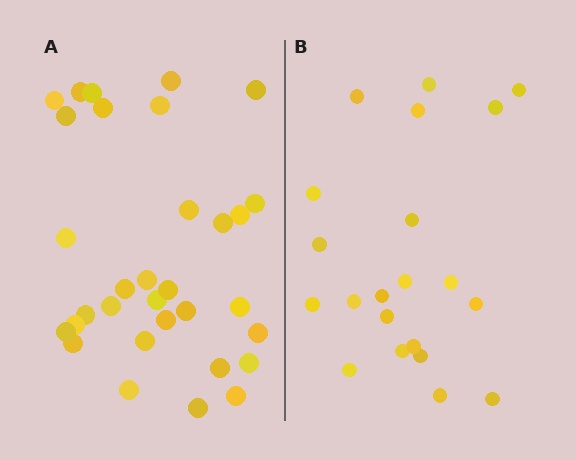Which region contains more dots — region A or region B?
Region A (the left region) has more dots.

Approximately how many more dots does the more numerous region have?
Region A has roughly 12 or so more dots than region B.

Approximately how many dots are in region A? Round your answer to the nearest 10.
About 30 dots. (The exact count is 32, which rounds to 30.)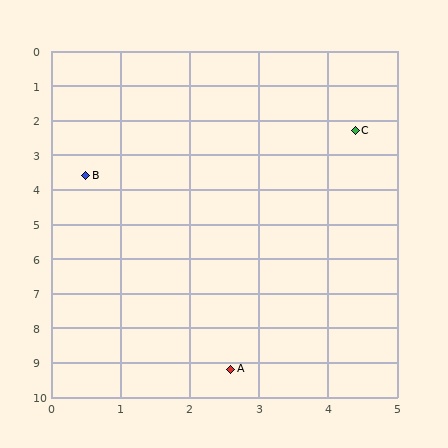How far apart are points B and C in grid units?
Points B and C are about 4.1 grid units apart.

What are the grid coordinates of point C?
Point C is at approximately (4.4, 2.3).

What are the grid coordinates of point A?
Point A is at approximately (2.6, 9.2).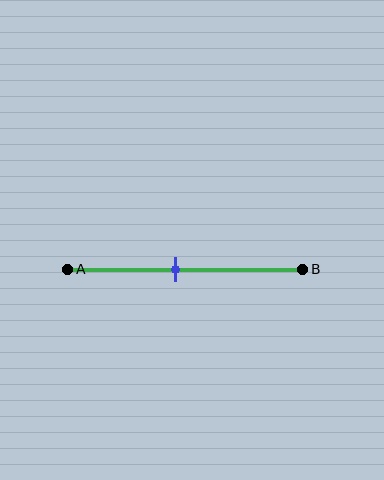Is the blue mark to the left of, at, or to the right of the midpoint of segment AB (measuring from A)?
The blue mark is to the left of the midpoint of segment AB.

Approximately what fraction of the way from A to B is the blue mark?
The blue mark is approximately 45% of the way from A to B.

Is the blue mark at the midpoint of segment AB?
No, the mark is at about 45% from A, not at the 50% midpoint.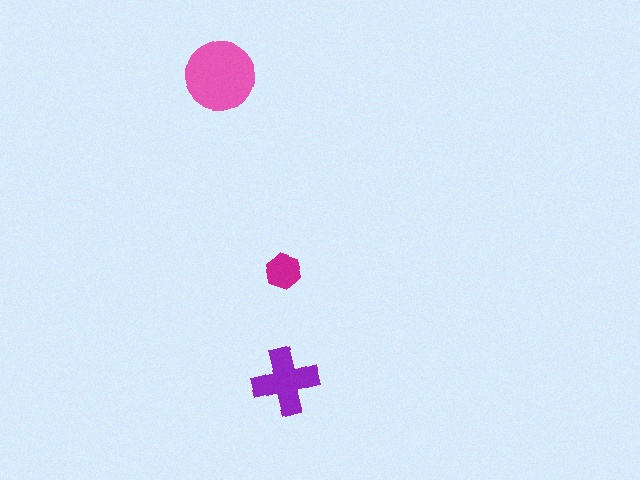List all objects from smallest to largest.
The magenta hexagon, the purple cross, the pink circle.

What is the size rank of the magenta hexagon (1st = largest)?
3rd.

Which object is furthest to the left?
The pink circle is leftmost.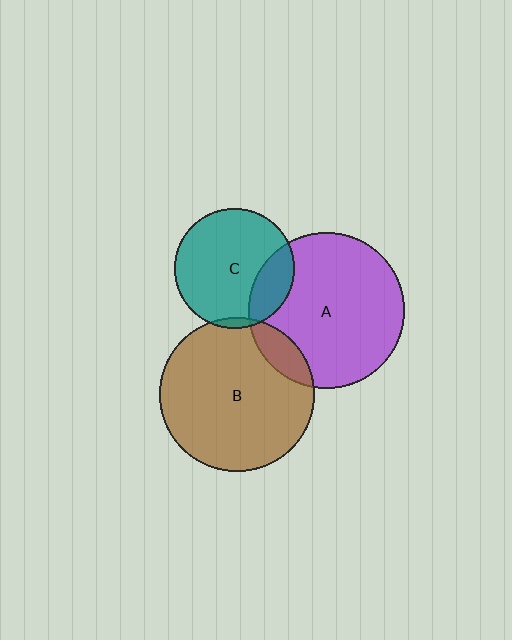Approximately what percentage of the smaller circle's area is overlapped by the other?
Approximately 5%.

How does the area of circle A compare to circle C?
Approximately 1.7 times.